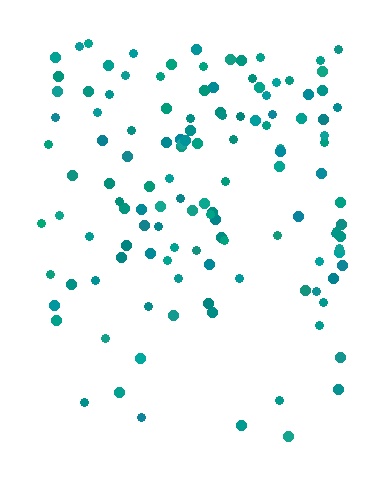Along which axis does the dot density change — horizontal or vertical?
Vertical.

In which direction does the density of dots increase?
From bottom to top, with the top side densest.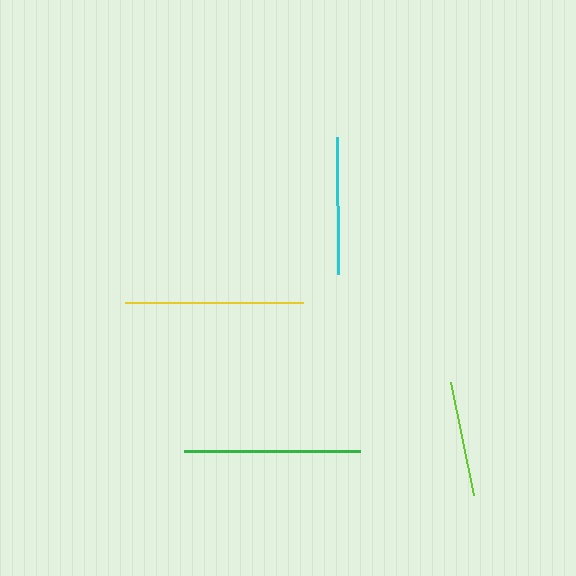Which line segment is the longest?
The yellow line is the longest at approximately 178 pixels.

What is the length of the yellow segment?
The yellow segment is approximately 178 pixels long.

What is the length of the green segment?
The green segment is approximately 176 pixels long.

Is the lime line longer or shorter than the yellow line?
The yellow line is longer than the lime line.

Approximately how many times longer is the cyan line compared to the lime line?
The cyan line is approximately 1.2 times the length of the lime line.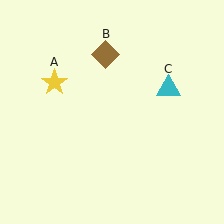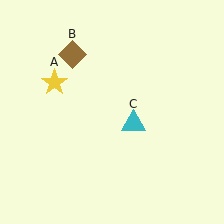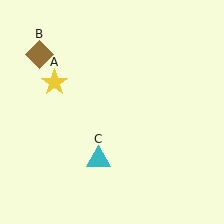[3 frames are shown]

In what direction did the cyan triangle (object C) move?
The cyan triangle (object C) moved down and to the left.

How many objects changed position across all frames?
2 objects changed position: brown diamond (object B), cyan triangle (object C).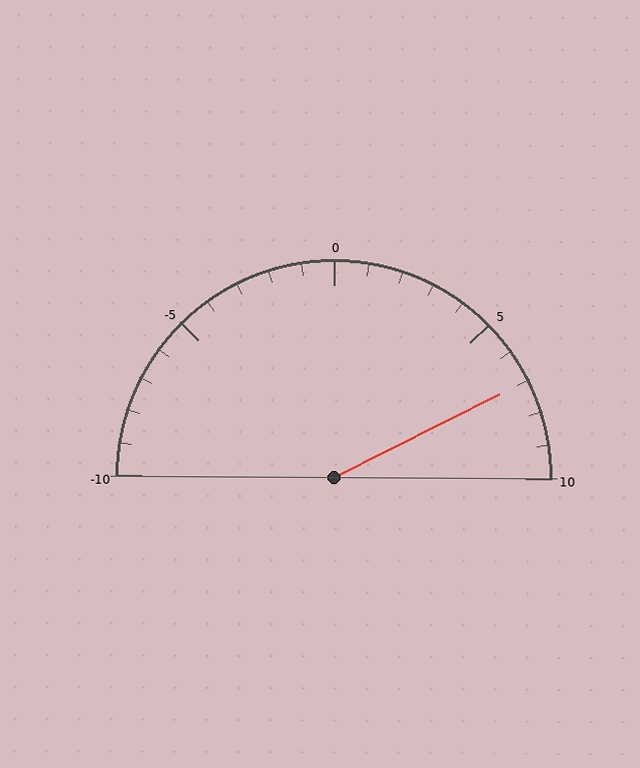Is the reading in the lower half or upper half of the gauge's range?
The reading is in the upper half of the range (-10 to 10).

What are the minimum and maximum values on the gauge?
The gauge ranges from -10 to 10.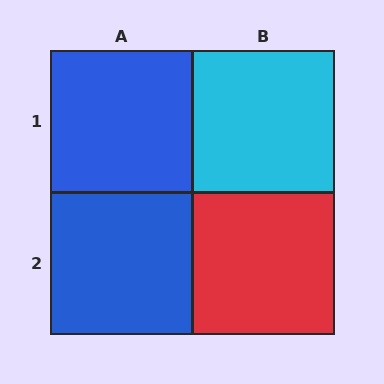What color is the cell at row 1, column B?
Cyan.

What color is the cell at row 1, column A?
Blue.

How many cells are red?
1 cell is red.